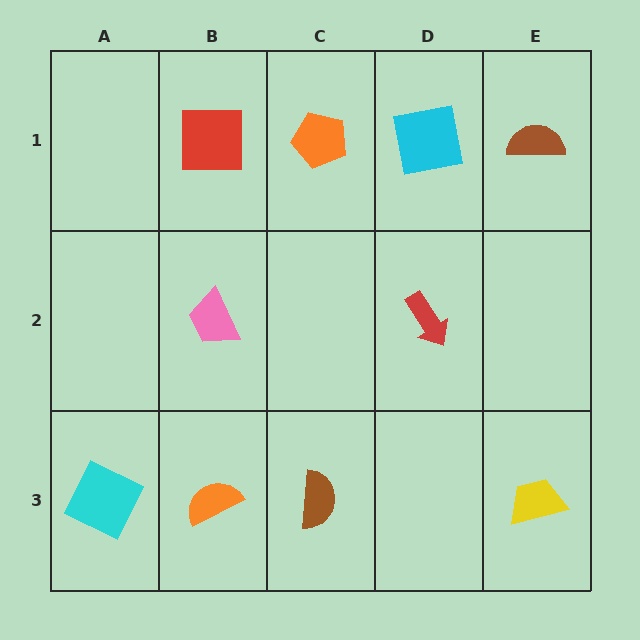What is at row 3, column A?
A cyan square.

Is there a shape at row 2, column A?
No, that cell is empty.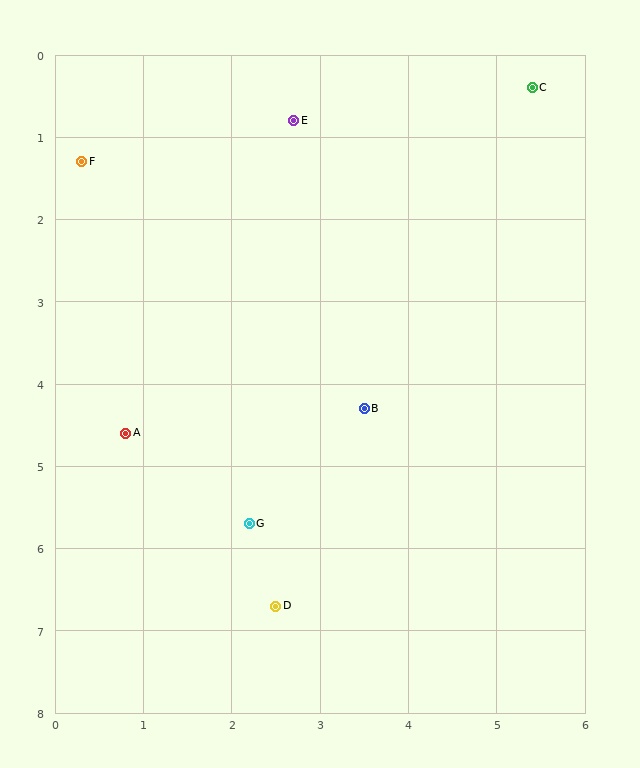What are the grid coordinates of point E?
Point E is at approximately (2.7, 0.8).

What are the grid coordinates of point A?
Point A is at approximately (0.8, 4.6).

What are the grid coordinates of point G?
Point G is at approximately (2.2, 5.7).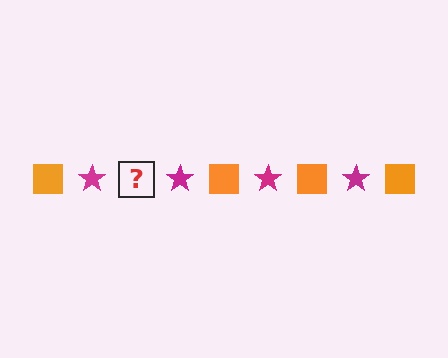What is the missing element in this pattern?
The missing element is an orange square.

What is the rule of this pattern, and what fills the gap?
The rule is that the pattern alternates between orange square and magenta star. The gap should be filled with an orange square.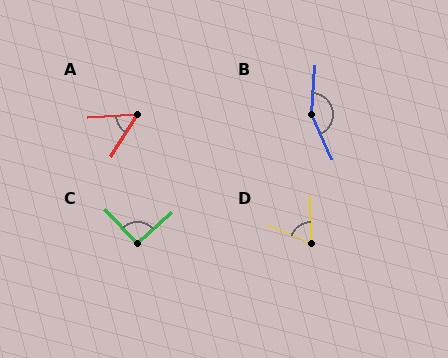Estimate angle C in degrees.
Approximately 92 degrees.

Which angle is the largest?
B, at approximately 151 degrees.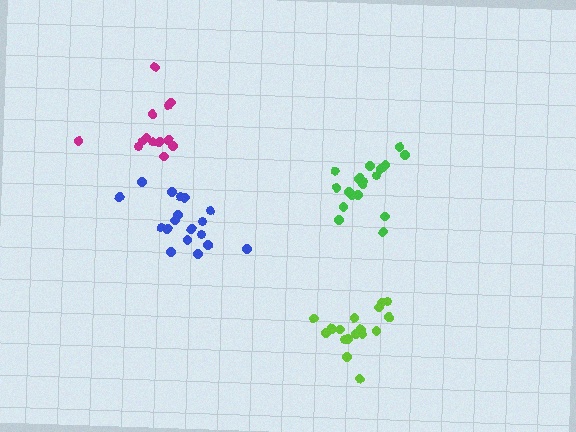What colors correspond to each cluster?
The clusters are colored: blue, lime, green, magenta.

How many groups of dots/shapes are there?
There are 4 groups.